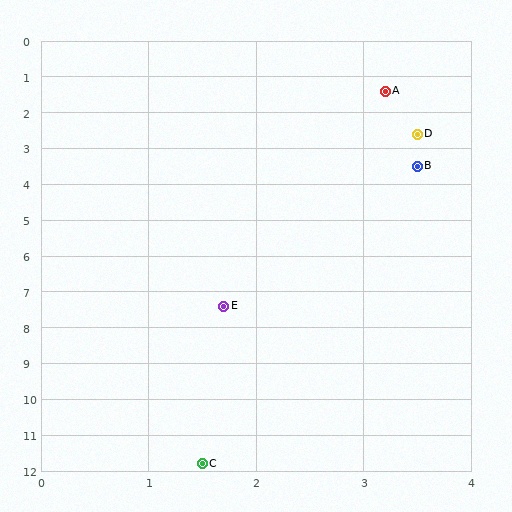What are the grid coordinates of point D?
Point D is at approximately (3.5, 2.6).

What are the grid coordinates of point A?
Point A is at approximately (3.2, 1.4).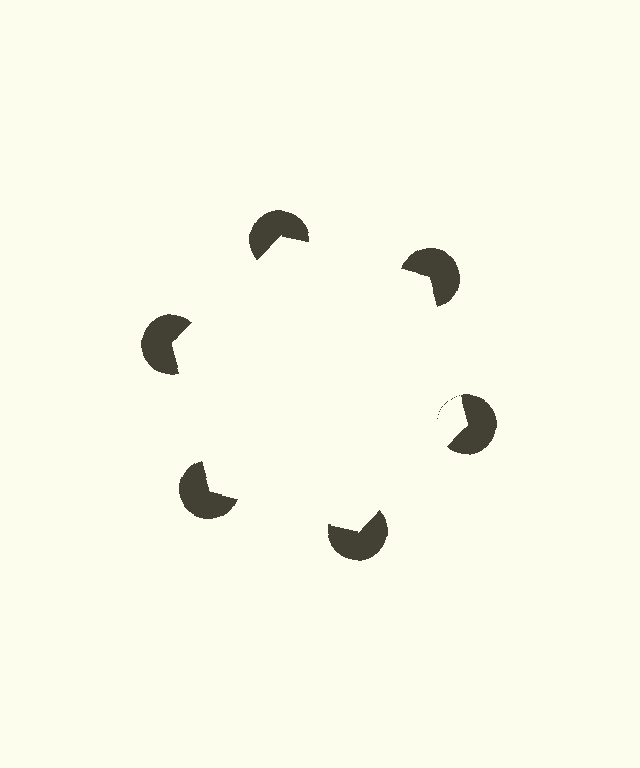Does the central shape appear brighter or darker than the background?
It typically appears slightly brighter than the background, even though no actual brightness change is drawn.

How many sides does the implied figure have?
6 sides.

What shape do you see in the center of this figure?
An illusory hexagon — its edges are inferred from the aligned wedge cuts in the pac-man discs, not physically drawn.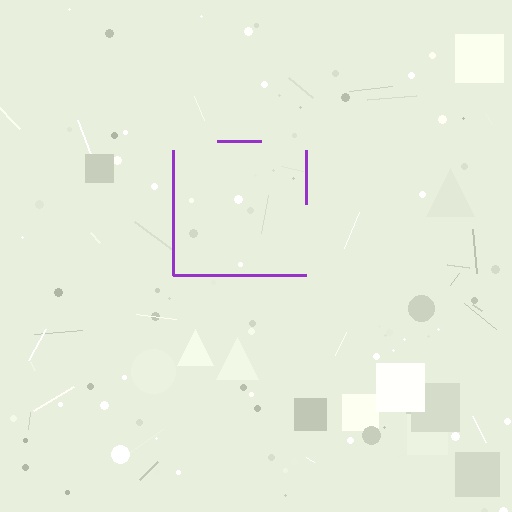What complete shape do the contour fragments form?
The contour fragments form a square.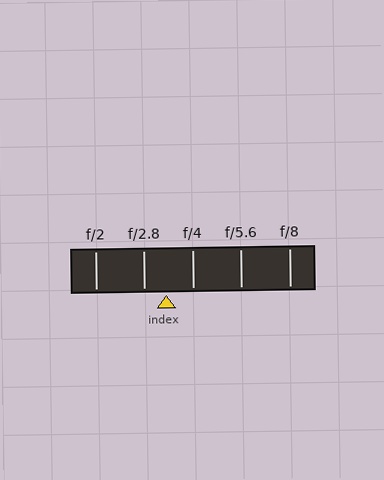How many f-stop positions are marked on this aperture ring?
There are 5 f-stop positions marked.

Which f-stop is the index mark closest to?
The index mark is closest to f/2.8.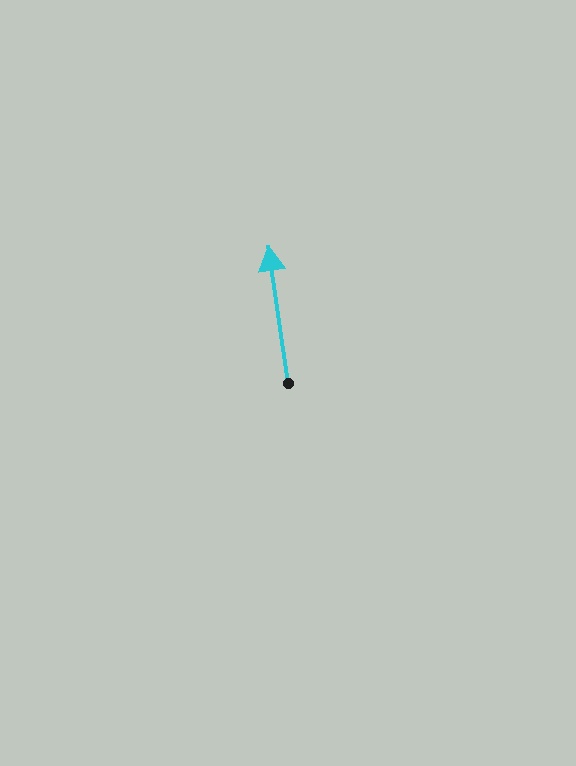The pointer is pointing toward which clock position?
Roughly 12 o'clock.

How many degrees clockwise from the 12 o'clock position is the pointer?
Approximately 352 degrees.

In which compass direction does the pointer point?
North.